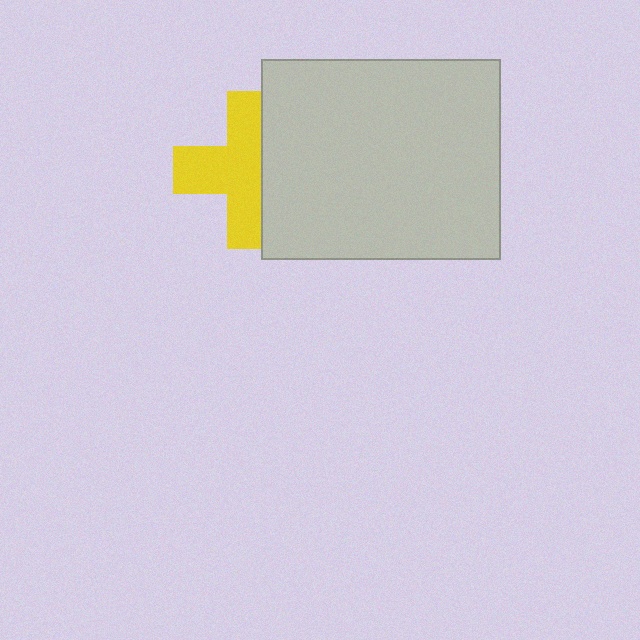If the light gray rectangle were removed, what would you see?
You would see the complete yellow cross.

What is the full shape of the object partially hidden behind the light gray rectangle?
The partially hidden object is a yellow cross.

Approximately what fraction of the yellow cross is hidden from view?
Roughly 38% of the yellow cross is hidden behind the light gray rectangle.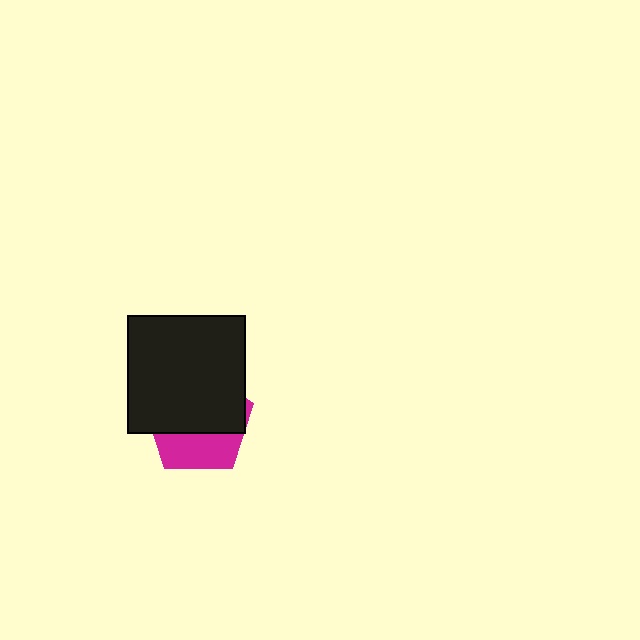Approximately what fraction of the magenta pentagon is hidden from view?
Roughly 63% of the magenta pentagon is hidden behind the black square.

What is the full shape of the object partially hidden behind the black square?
The partially hidden object is a magenta pentagon.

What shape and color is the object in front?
The object in front is a black square.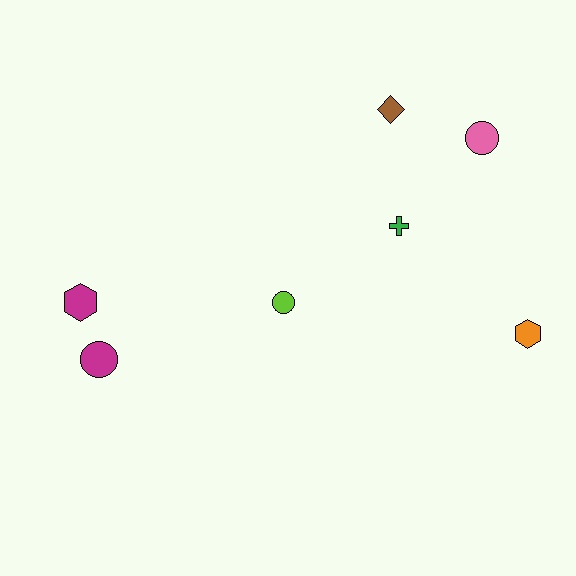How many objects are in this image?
There are 7 objects.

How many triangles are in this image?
There are no triangles.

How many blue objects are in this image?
There are no blue objects.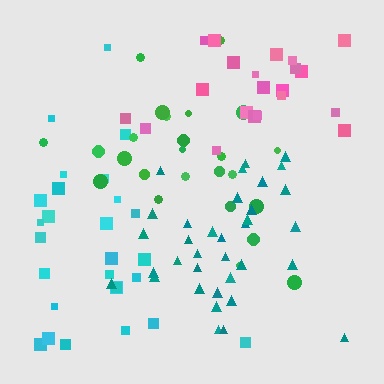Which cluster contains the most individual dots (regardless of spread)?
Teal (35).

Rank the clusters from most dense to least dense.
teal, cyan, green, pink.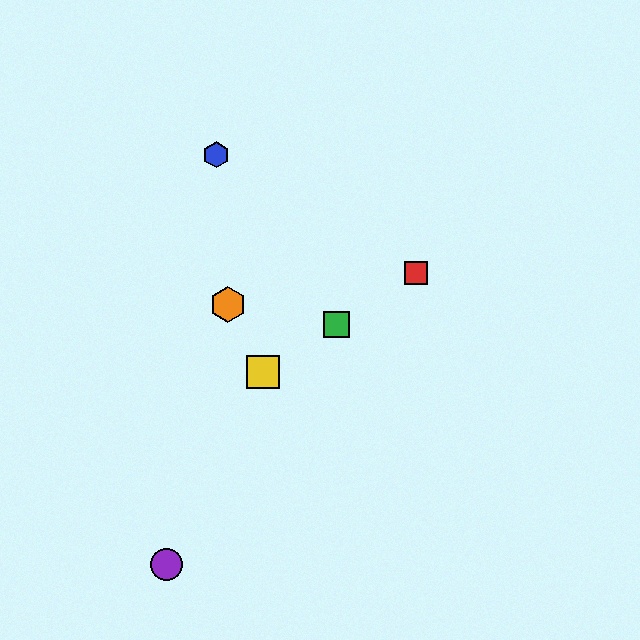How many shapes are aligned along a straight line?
3 shapes (the red square, the green square, the yellow square) are aligned along a straight line.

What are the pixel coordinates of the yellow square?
The yellow square is at (263, 372).